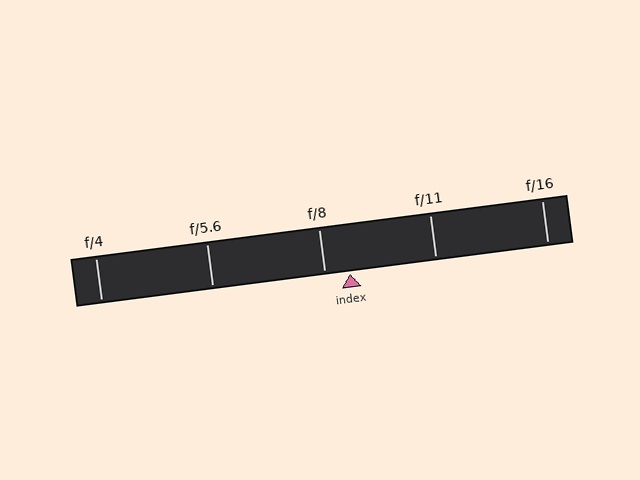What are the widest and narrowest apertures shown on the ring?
The widest aperture shown is f/4 and the narrowest is f/16.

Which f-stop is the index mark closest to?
The index mark is closest to f/8.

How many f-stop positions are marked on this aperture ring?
There are 5 f-stop positions marked.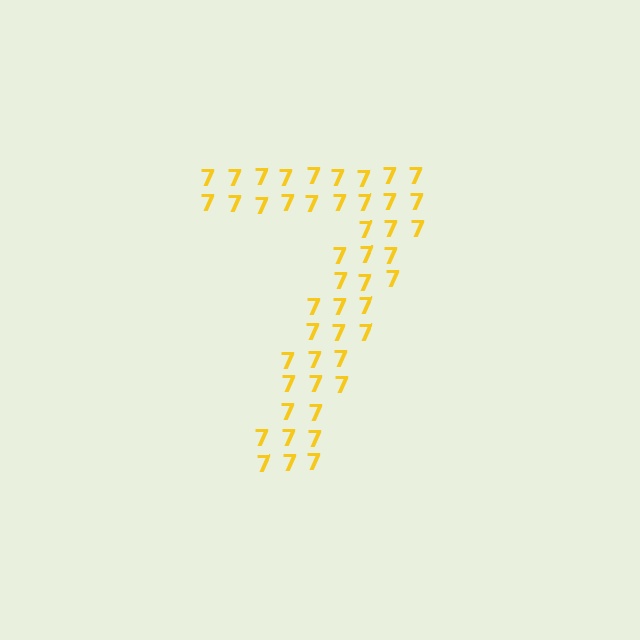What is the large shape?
The large shape is the digit 7.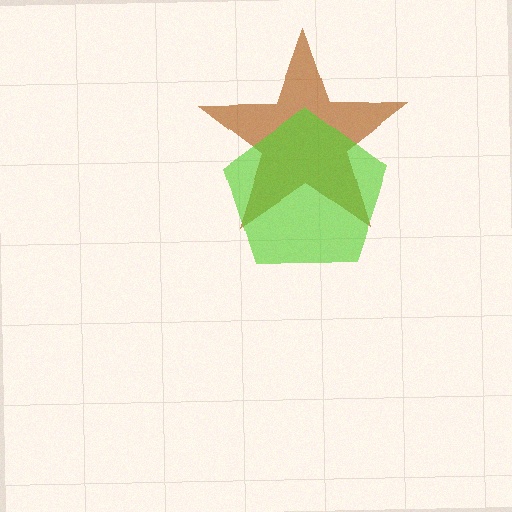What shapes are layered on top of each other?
The layered shapes are: a brown star, a lime pentagon.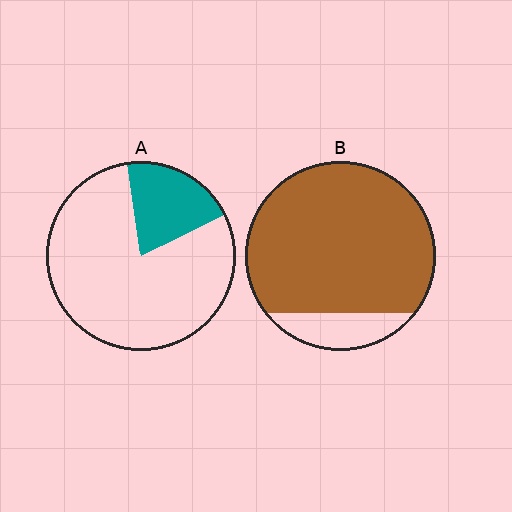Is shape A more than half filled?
No.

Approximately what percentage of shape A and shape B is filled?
A is approximately 20% and B is approximately 85%.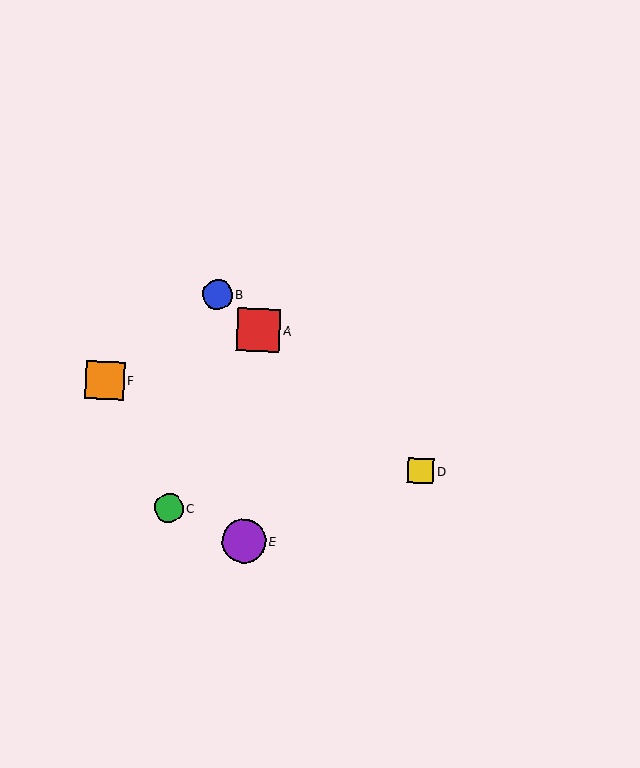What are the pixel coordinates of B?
Object B is at (217, 294).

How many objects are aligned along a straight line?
3 objects (A, B, D) are aligned along a straight line.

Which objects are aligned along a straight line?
Objects A, B, D are aligned along a straight line.